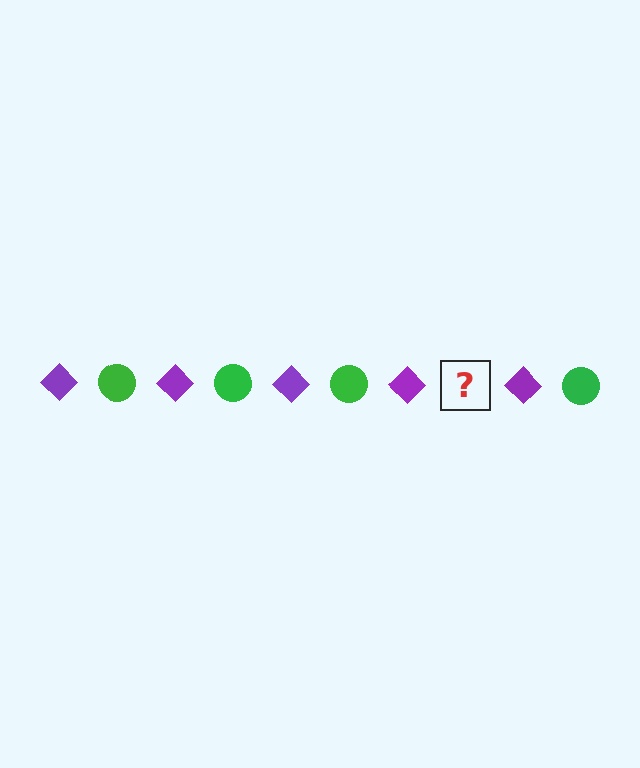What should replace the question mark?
The question mark should be replaced with a green circle.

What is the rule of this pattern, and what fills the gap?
The rule is that the pattern alternates between purple diamond and green circle. The gap should be filled with a green circle.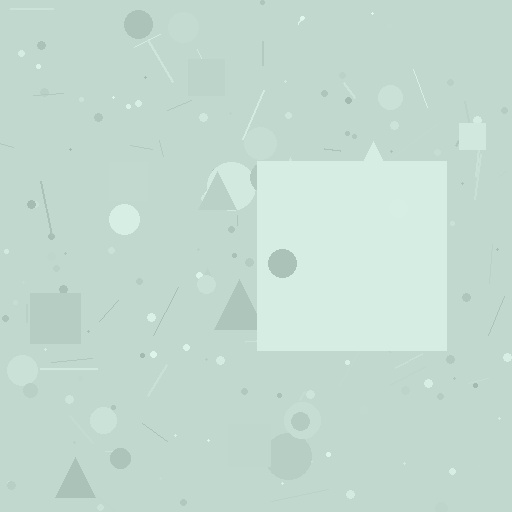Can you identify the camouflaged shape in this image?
The camouflaged shape is a square.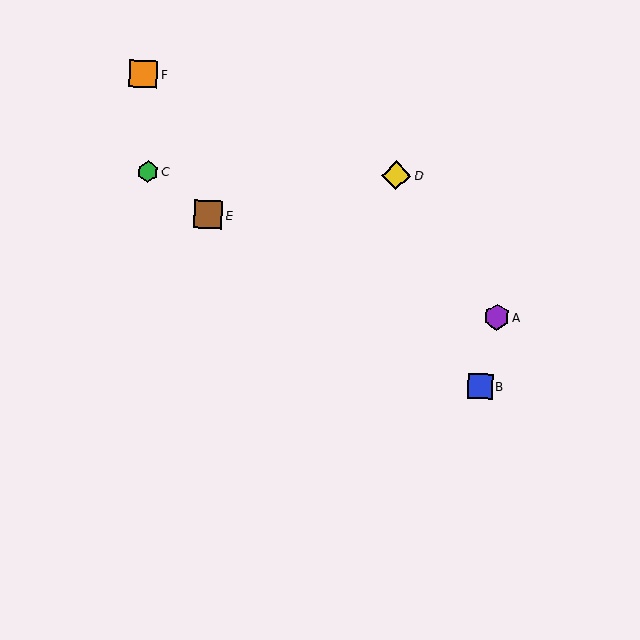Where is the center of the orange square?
The center of the orange square is at (144, 74).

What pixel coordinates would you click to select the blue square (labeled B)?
Click at (480, 386) to select the blue square B.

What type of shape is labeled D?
Shape D is a yellow diamond.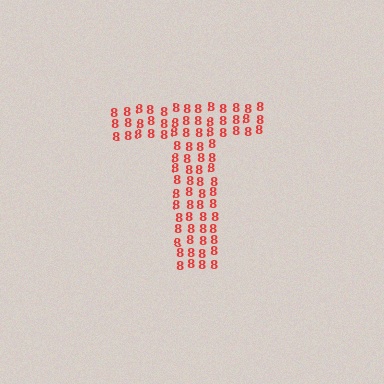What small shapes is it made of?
It is made of small digit 8's.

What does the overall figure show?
The overall figure shows the letter T.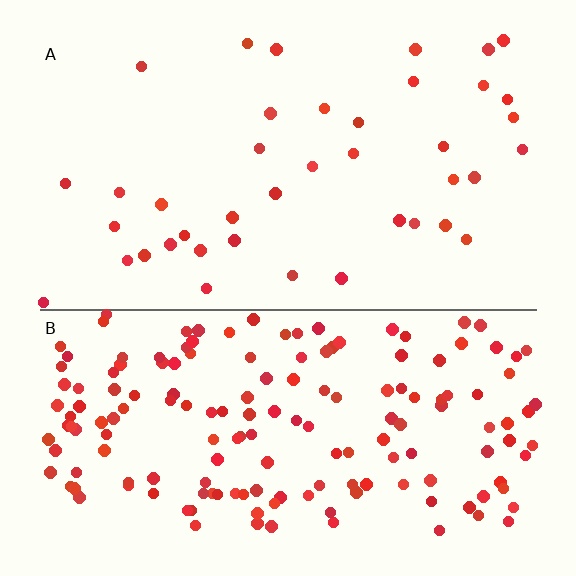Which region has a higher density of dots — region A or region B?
B (the bottom).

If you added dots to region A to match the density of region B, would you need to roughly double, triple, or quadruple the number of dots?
Approximately quadruple.